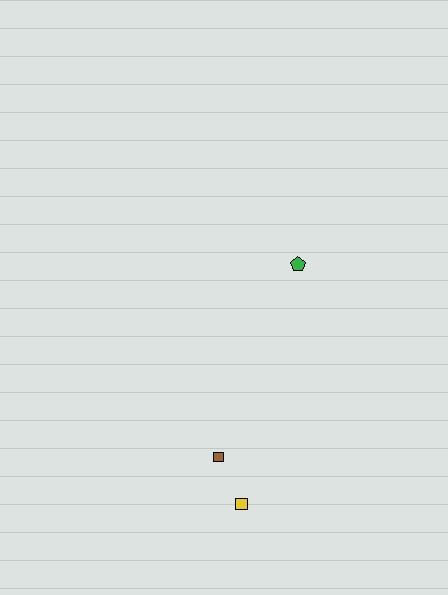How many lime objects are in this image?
There are no lime objects.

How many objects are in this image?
There are 3 objects.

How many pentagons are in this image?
There is 1 pentagon.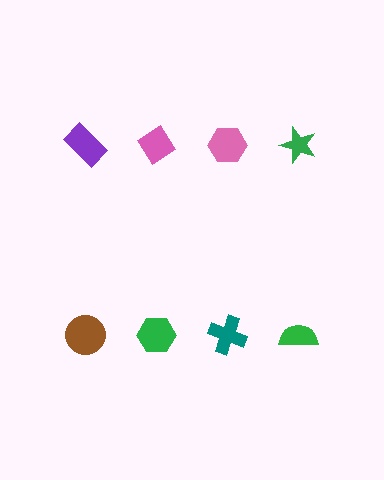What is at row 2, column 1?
A brown circle.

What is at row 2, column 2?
A green hexagon.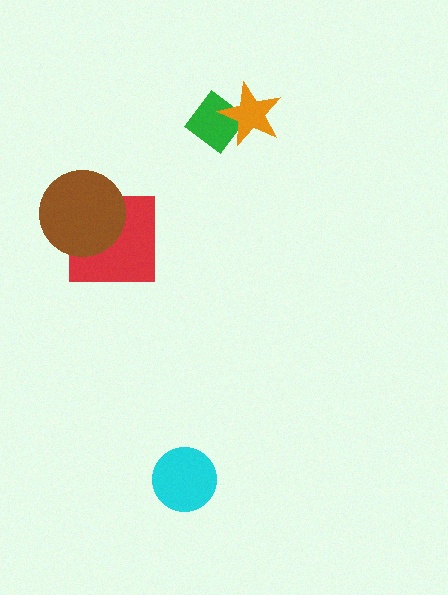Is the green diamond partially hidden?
Yes, it is partially covered by another shape.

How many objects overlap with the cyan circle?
0 objects overlap with the cyan circle.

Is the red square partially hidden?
Yes, it is partially covered by another shape.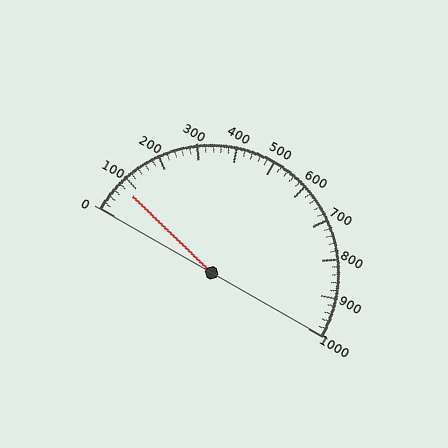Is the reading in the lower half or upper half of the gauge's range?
The reading is in the lower half of the range (0 to 1000).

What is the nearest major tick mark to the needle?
The nearest major tick mark is 100.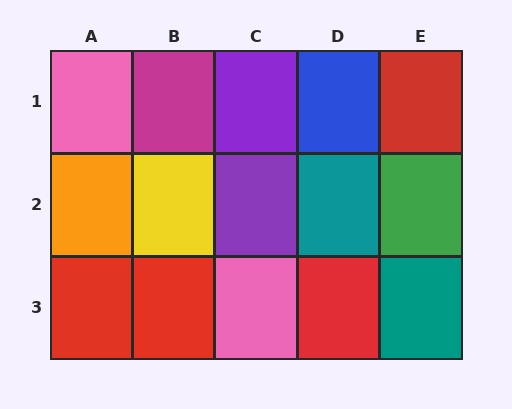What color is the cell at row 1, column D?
Blue.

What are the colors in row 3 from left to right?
Red, red, pink, red, teal.